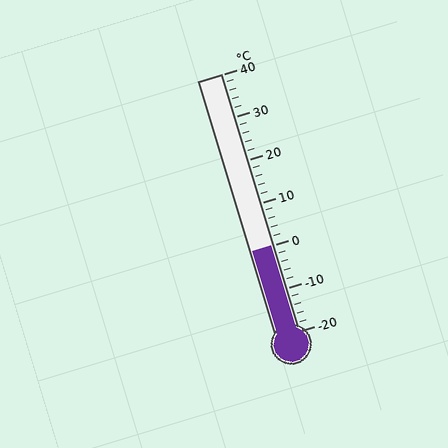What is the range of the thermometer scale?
The thermometer scale ranges from -20°C to 40°C.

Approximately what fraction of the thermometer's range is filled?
The thermometer is filled to approximately 35% of its range.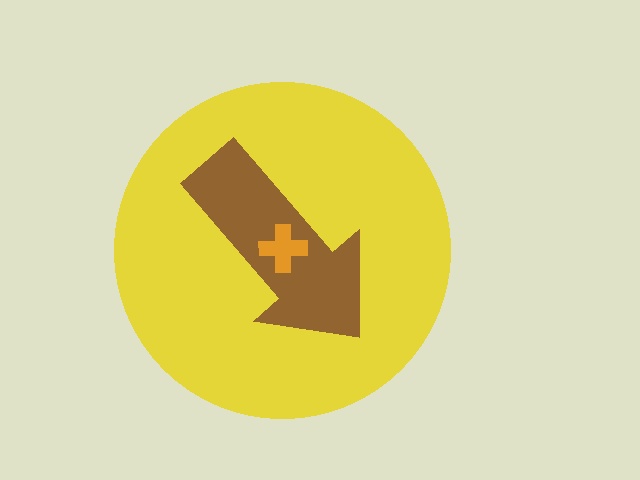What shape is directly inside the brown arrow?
The orange cross.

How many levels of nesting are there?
3.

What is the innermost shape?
The orange cross.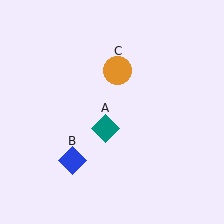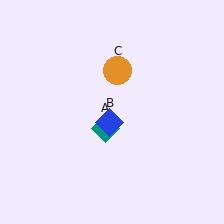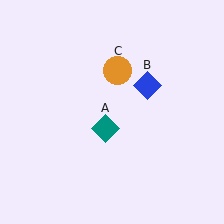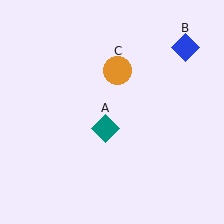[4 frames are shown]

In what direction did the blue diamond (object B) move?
The blue diamond (object B) moved up and to the right.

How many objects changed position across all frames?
1 object changed position: blue diamond (object B).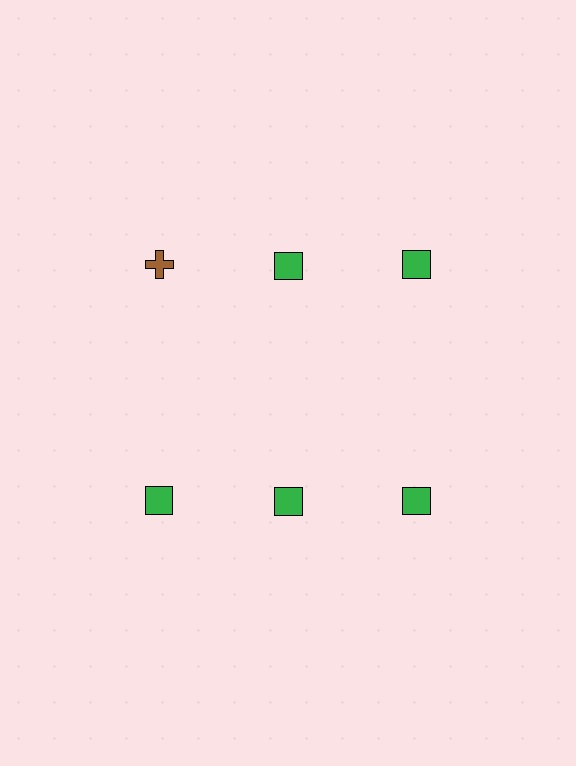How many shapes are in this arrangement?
There are 6 shapes arranged in a grid pattern.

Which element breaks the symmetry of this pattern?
The brown cross in the top row, leftmost column breaks the symmetry. All other shapes are green squares.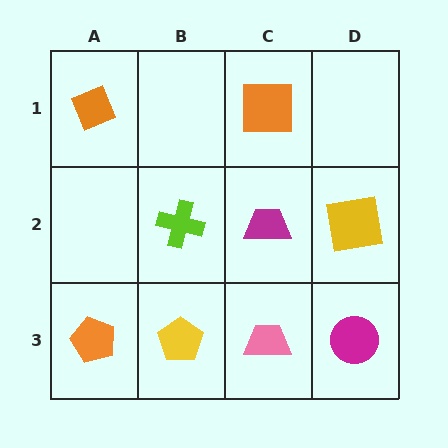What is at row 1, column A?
An orange diamond.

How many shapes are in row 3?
4 shapes.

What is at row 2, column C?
A magenta trapezoid.